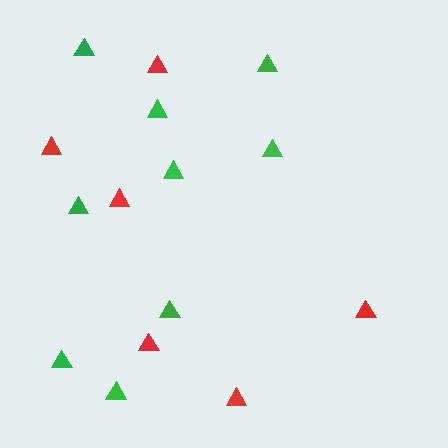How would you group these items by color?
There are 2 groups: one group of red triangles (6) and one group of green triangles (9).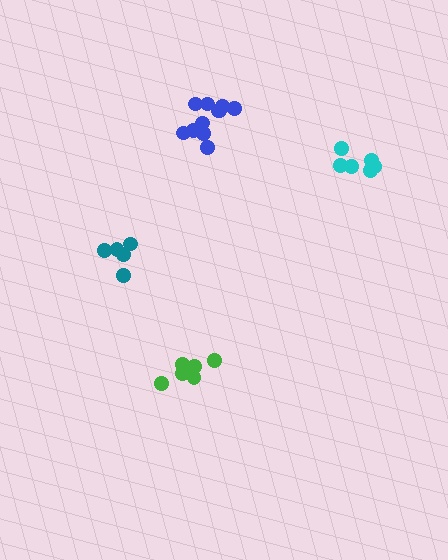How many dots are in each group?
Group 1: 11 dots, Group 2: 6 dots, Group 3: 5 dots, Group 4: 6 dots (28 total).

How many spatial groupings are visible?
There are 4 spatial groupings.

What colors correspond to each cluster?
The clusters are colored: blue, green, teal, cyan.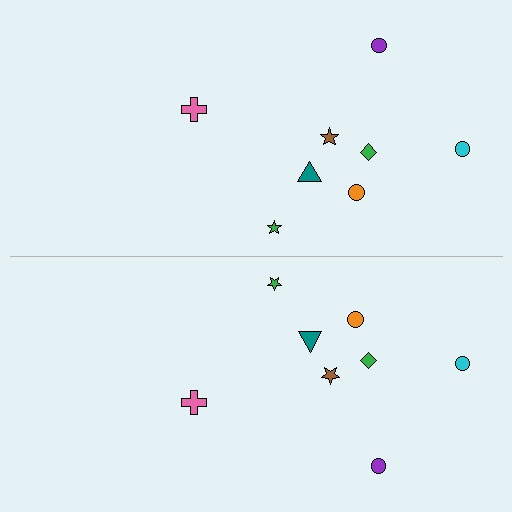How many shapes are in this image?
There are 16 shapes in this image.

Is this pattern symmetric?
Yes, this pattern has bilateral (reflection) symmetry.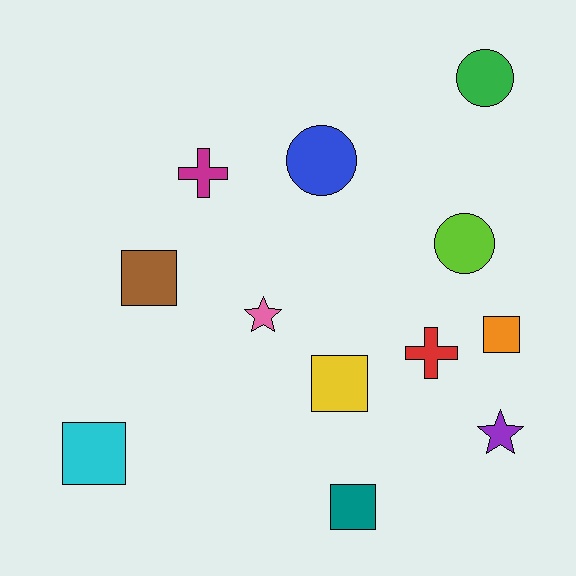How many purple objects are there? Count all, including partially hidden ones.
There is 1 purple object.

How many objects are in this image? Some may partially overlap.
There are 12 objects.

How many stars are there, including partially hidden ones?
There are 2 stars.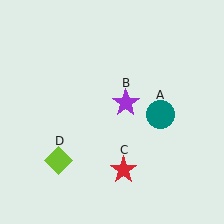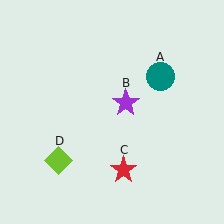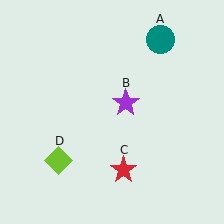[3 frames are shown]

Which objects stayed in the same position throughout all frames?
Purple star (object B) and red star (object C) and lime diamond (object D) remained stationary.